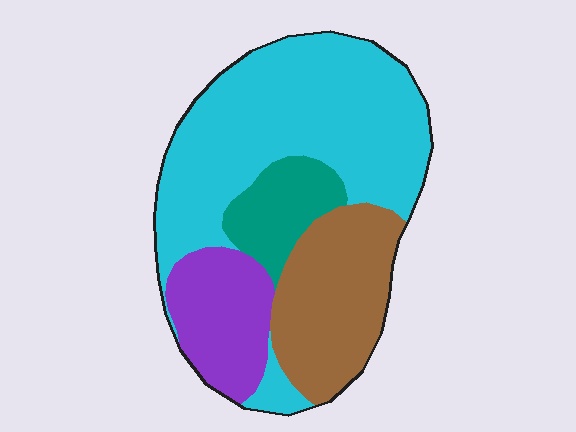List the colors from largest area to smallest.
From largest to smallest: cyan, brown, purple, teal.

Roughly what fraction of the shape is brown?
Brown covers roughly 25% of the shape.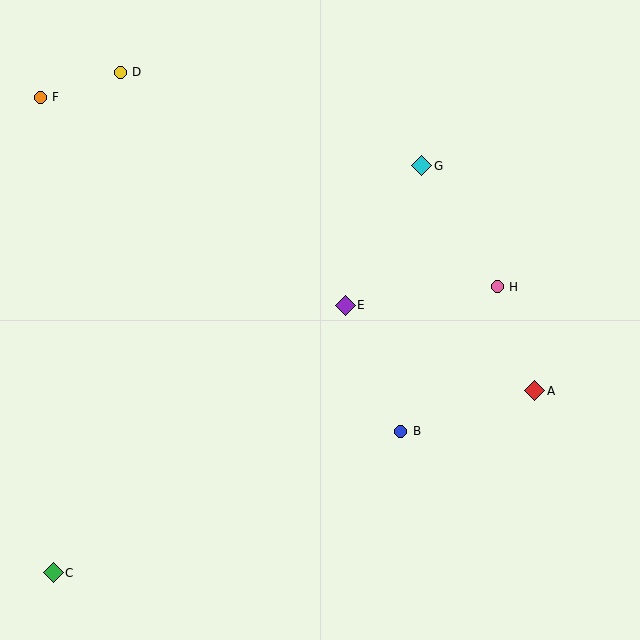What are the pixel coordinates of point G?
Point G is at (422, 166).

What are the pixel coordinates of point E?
Point E is at (345, 305).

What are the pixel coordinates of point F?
Point F is at (40, 97).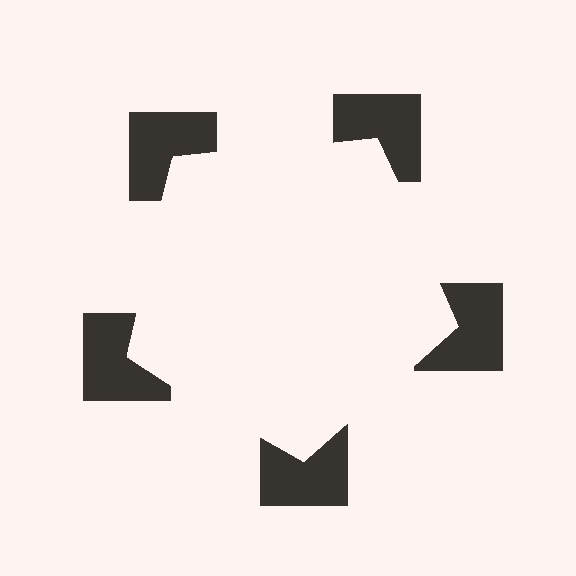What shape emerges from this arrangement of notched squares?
An illusory pentagon — its edges are inferred from the aligned wedge cuts in the notched squares, not physically drawn.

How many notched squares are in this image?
There are 5 — one at each vertex of the illusory pentagon.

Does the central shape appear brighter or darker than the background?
It typically appears slightly brighter than the background, even though no actual brightness change is drawn.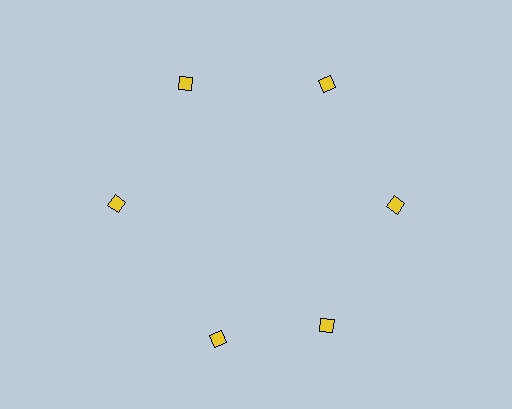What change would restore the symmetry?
The symmetry would be restored by rotating it back into even spacing with its neighbors so that all 6 diamonds sit at equal angles and equal distance from the center.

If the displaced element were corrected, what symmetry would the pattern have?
It would have 6-fold rotational symmetry — the pattern would map onto itself every 60 degrees.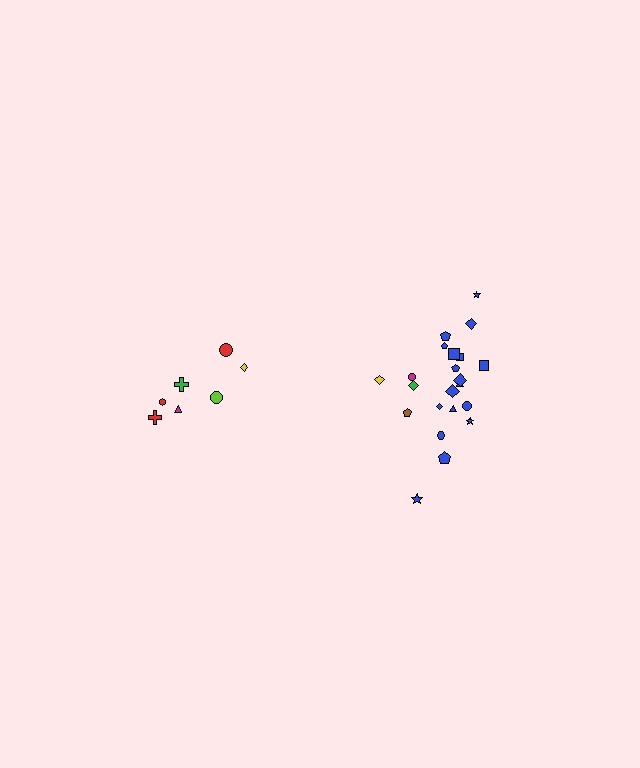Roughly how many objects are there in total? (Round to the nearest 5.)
Roughly 30 objects in total.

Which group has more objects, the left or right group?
The right group.